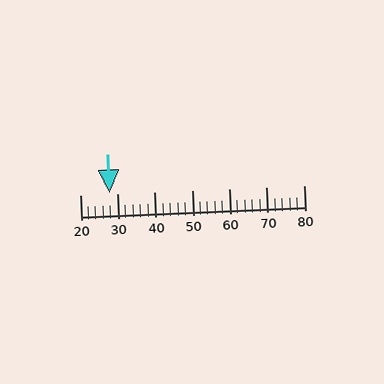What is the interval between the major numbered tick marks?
The major tick marks are spaced 10 units apart.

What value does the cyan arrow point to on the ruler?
The cyan arrow points to approximately 28.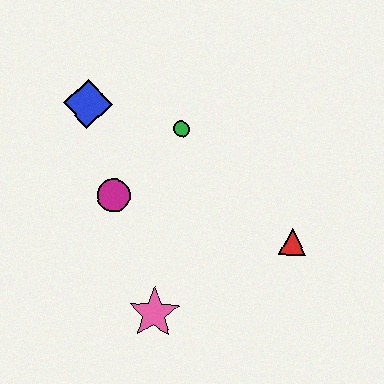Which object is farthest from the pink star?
The blue diamond is farthest from the pink star.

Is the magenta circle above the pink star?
Yes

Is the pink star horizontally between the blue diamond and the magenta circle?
No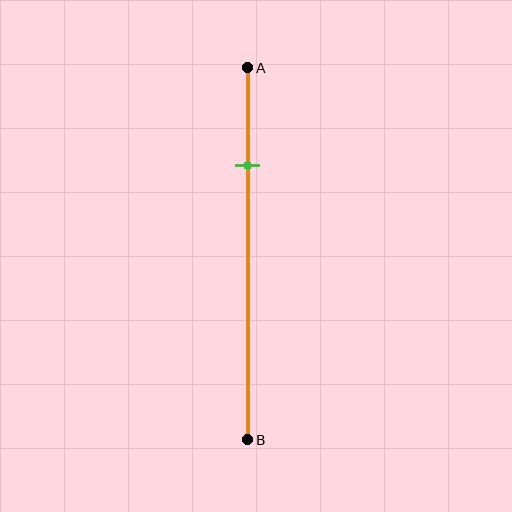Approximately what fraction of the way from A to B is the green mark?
The green mark is approximately 25% of the way from A to B.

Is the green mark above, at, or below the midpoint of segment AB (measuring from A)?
The green mark is above the midpoint of segment AB.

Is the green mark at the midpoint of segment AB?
No, the mark is at about 25% from A, not at the 50% midpoint.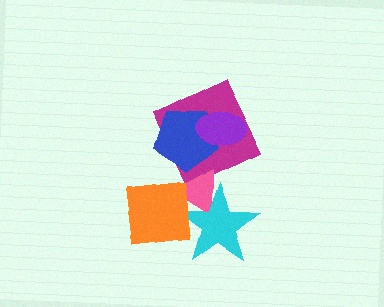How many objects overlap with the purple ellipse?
2 objects overlap with the purple ellipse.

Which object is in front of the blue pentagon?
The purple ellipse is in front of the blue pentagon.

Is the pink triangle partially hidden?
Yes, it is partially covered by another shape.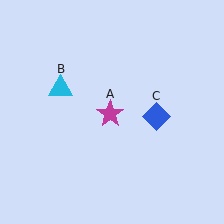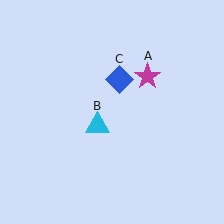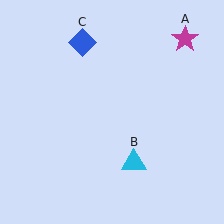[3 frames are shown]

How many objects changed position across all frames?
3 objects changed position: magenta star (object A), cyan triangle (object B), blue diamond (object C).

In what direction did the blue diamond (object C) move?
The blue diamond (object C) moved up and to the left.